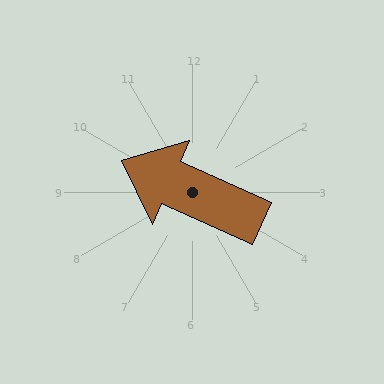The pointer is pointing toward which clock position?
Roughly 10 o'clock.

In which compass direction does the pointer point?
Northwest.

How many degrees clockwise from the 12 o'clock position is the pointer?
Approximately 294 degrees.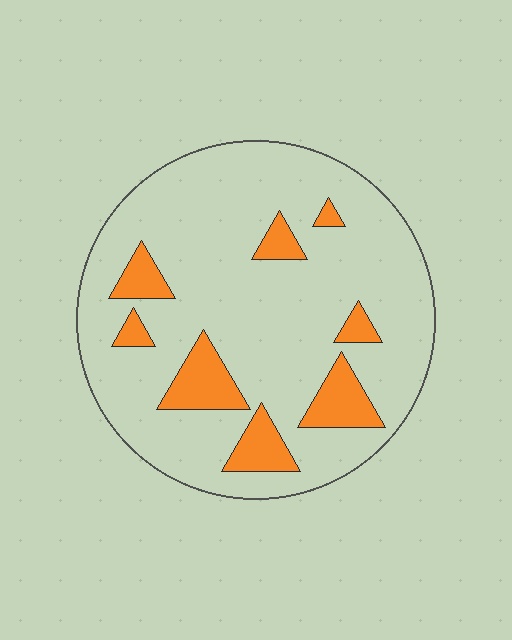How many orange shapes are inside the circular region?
8.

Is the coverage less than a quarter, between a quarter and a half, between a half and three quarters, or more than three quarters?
Less than a quarter.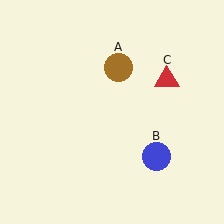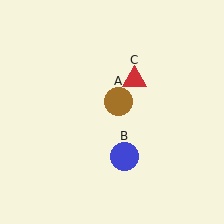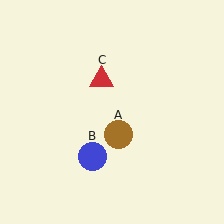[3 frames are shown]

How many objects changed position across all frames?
3 objects changed position: brown circle (object A), blue circle (object B), red triangle (object C).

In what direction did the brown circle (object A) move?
The brown circle (object A) moved down.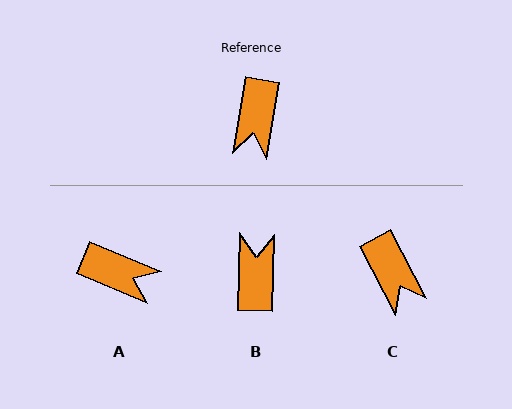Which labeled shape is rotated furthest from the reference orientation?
B, about 172 degrees away.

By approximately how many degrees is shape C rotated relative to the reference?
Approximately 37 degrees counter-clockwise.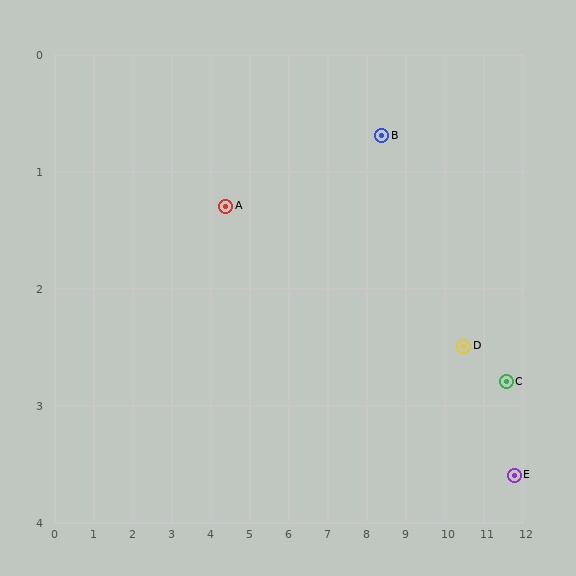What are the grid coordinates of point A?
Point A is at approximately (4.4, 1.3).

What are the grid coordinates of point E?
Point E is at approximately (11.8, 3.6).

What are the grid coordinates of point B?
Point B is at approximately (8.4, 0.7).